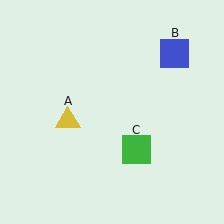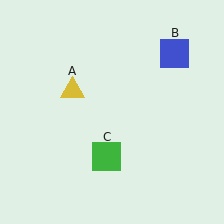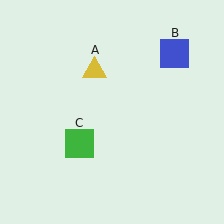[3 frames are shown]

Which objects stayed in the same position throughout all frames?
Blue square (object B) remained stationary.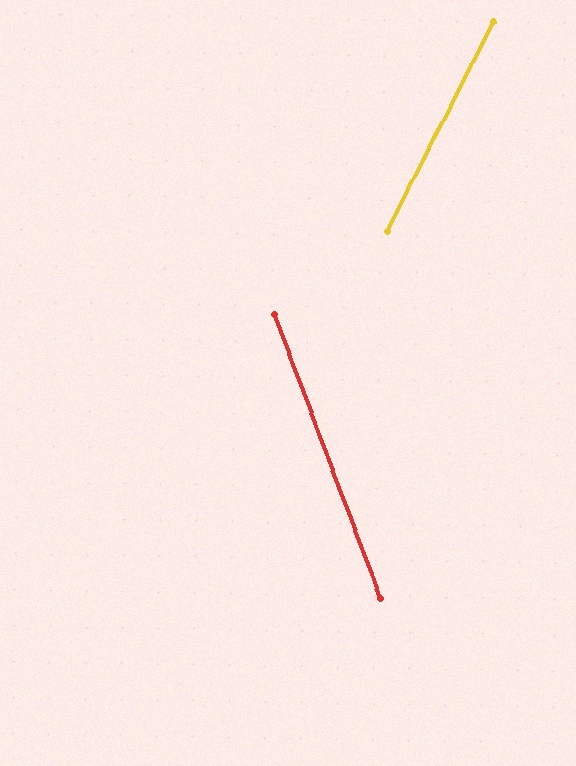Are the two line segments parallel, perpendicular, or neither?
Neither parallel nor perpendicular — they differ by about 48°.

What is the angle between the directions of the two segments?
Approximately 48 degrees.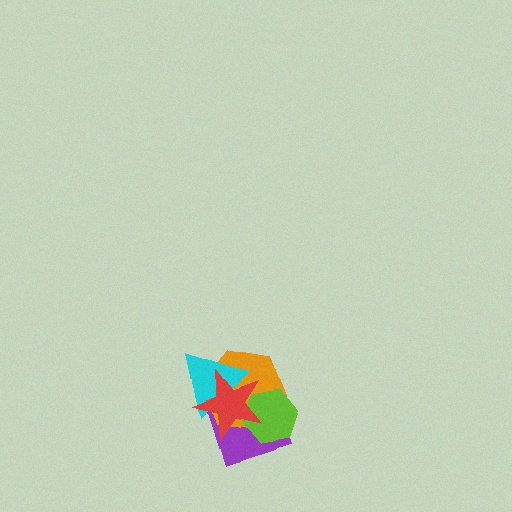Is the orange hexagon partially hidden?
Yes, it is partially covered by another shape.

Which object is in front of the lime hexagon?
The red star is in front of the lime hexagon.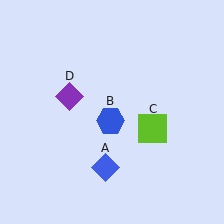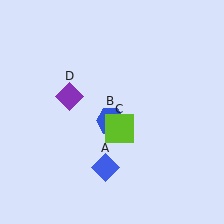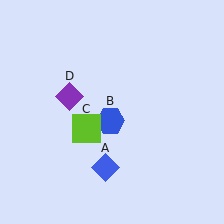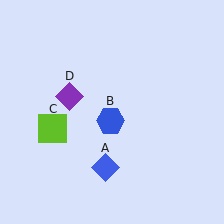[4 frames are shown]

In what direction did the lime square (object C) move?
The lime square (object C) moved left.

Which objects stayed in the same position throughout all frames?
Blue diamond (object A) and blue hexagon (object B) and purple diamond (object D) remained stationary.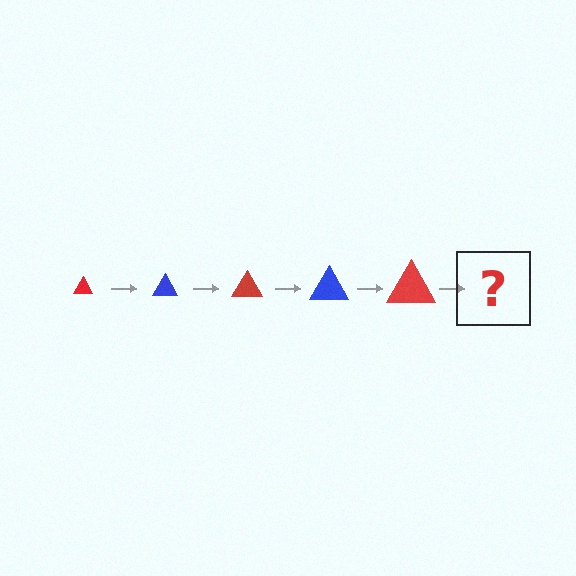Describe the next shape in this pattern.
It should be a blue triangle, larger than the previous one.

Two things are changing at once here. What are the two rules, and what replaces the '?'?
The two rules are that the triangle grows larger each step and the color cycles through red and blue. The '?' should be a blue triangle, larger than the previous one.